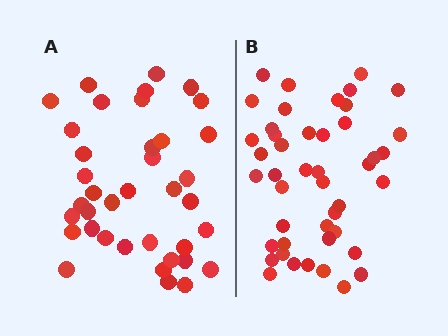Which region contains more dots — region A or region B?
Region B (the right region) has more dots.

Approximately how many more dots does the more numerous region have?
Region B has roughly 8 or so more dots than region A.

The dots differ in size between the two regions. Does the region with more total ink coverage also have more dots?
No. Region A has more total ink coverage because its dots are larger, but region B actually contains more individual dots. Total area can be misleading — the number of items is what matters here.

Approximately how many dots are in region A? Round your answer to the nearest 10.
About 40 dots. (The exact count is 38, which rounds to 40.)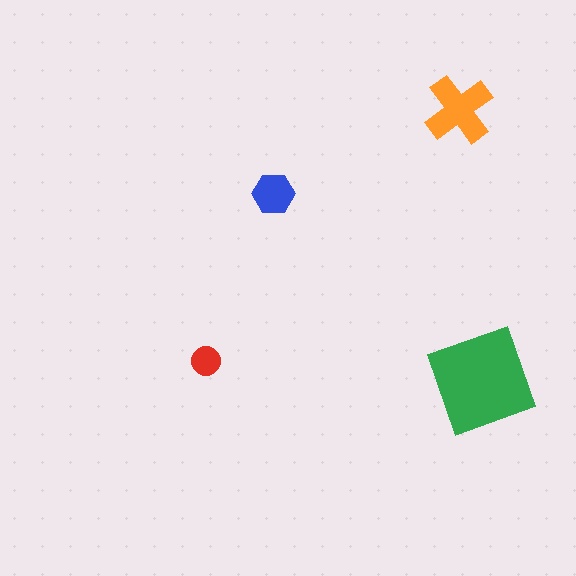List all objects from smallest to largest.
The red circle, the blue hexagon, the orange cross, the green diamond.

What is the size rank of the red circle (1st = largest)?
4th.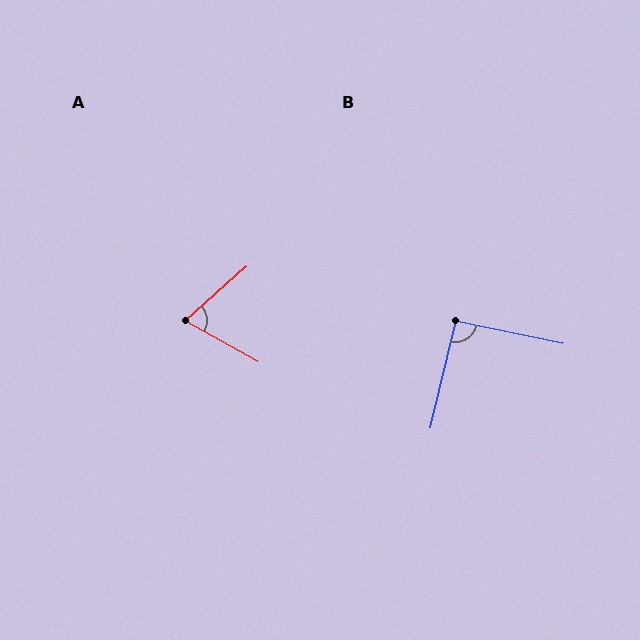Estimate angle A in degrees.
Approximately 71 degrees.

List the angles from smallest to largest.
A (71°), B (92°).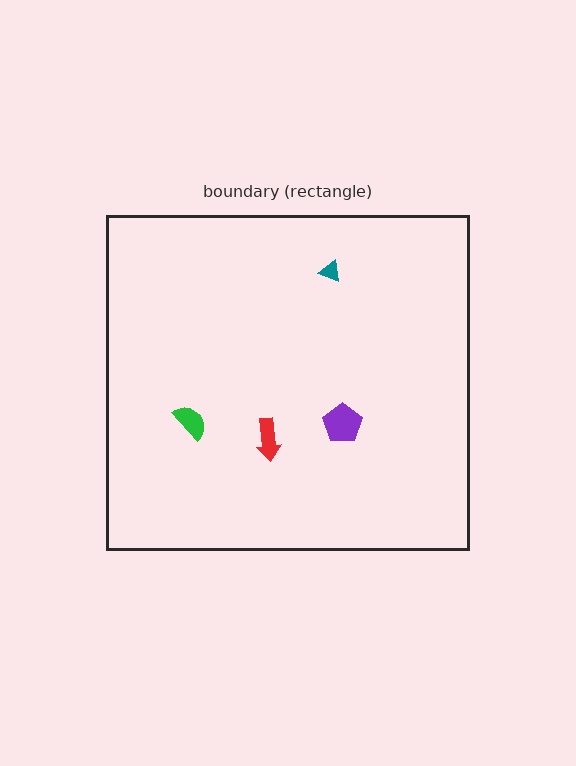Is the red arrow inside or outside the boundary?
Inside.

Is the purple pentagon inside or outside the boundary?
Inside.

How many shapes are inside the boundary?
4 inside, 0 outside.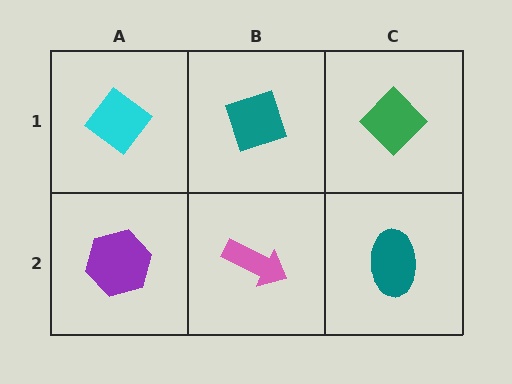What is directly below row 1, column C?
A teal ellipse.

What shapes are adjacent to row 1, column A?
A purple hexagon (row 2, column A), a teal diamond (row 1, column B).